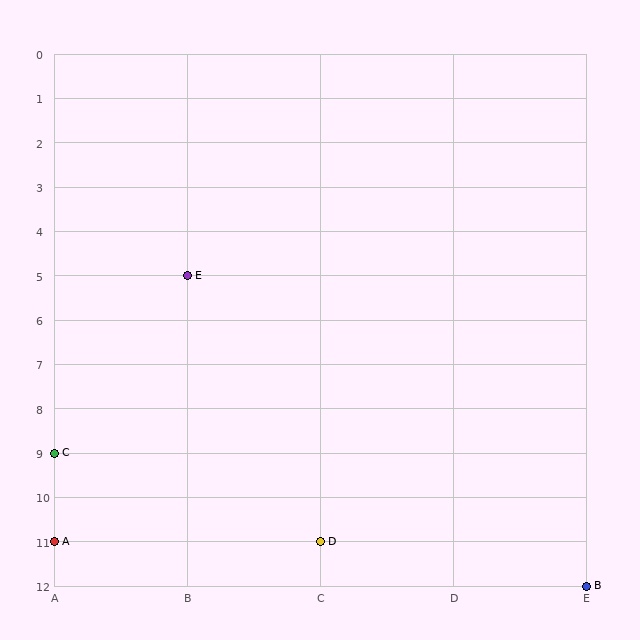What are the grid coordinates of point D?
Point D is at grid coordinates (C, 11).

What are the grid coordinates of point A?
Point A is at grid coordinates (A, 11).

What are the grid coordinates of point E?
Point E is at grid coordinates (B, 5).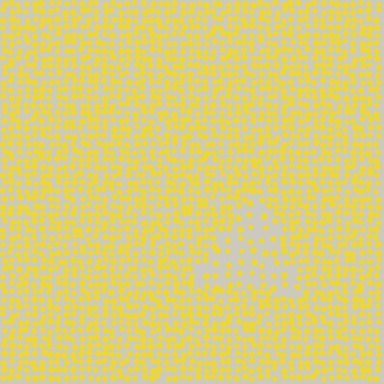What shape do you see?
I see a triangle.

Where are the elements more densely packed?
The elements are more densely packed outside the triangle boundary.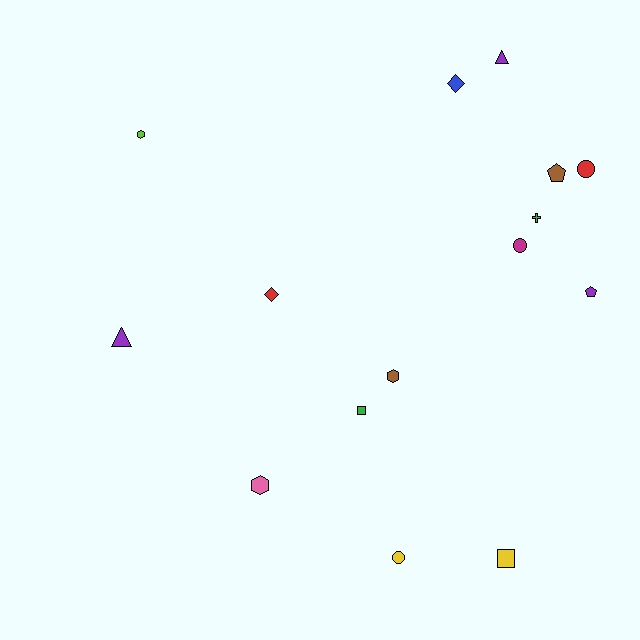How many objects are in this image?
There are 15 objects.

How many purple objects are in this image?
There are 3 purple objects.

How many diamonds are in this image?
There are 2 diamonds.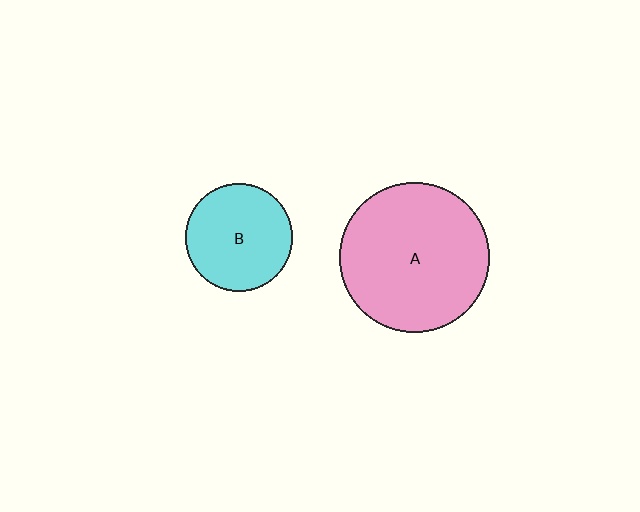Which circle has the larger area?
Circle A (pink).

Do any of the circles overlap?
No, none of the circles overlap.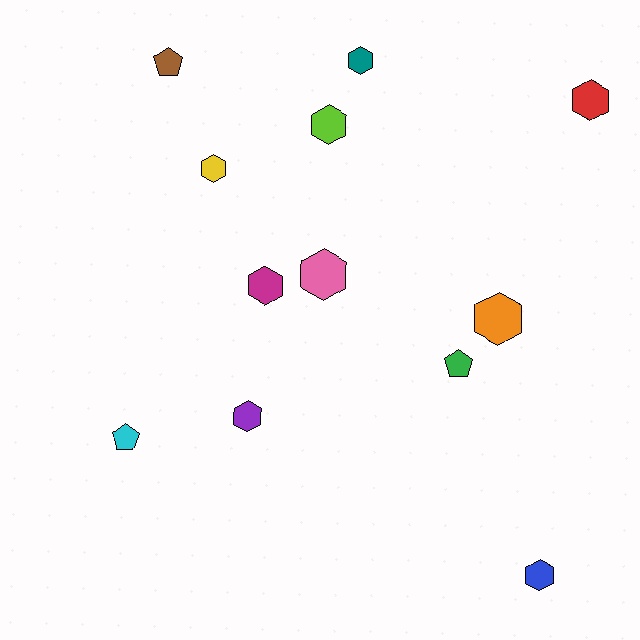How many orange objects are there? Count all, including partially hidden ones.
There is 1 orange object.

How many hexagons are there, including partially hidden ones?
There are 9 hexagons.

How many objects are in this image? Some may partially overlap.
There are 12 objects.